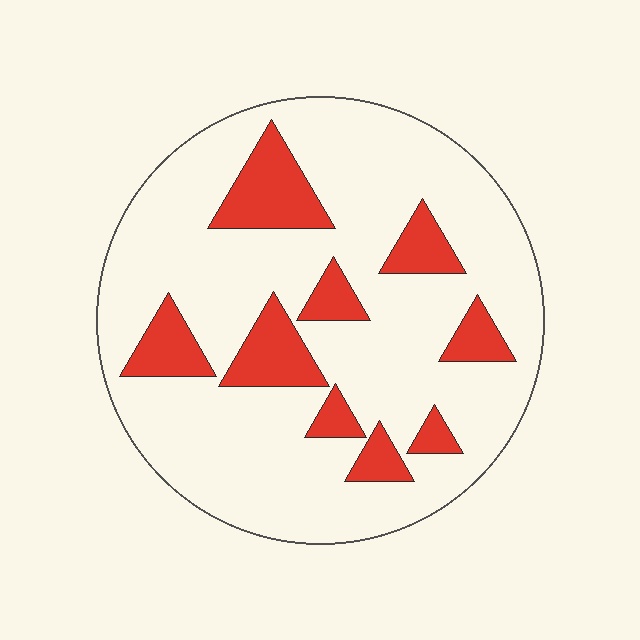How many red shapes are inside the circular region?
9.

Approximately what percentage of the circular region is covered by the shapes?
Approximately 20%.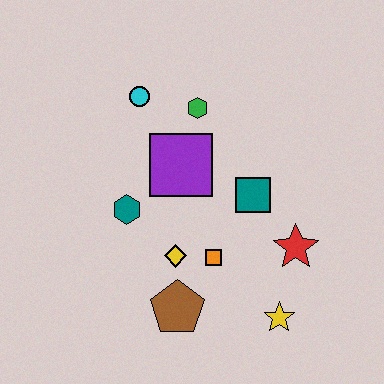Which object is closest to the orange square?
The yellow diamond is closest to the orange square.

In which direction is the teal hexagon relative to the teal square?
The teal hexagon is to the left of the teal square.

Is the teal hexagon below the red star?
No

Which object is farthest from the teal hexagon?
The yellow star is farthest from the teal hexagon.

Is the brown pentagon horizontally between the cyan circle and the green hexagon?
Yes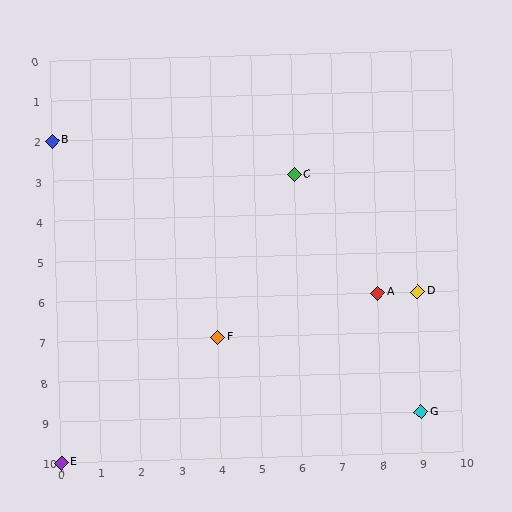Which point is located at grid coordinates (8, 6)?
Point A is at (8, 6).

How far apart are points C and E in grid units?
Points C and E are 6 columns and 7 rows apart (about 9.2 grid units diagonally).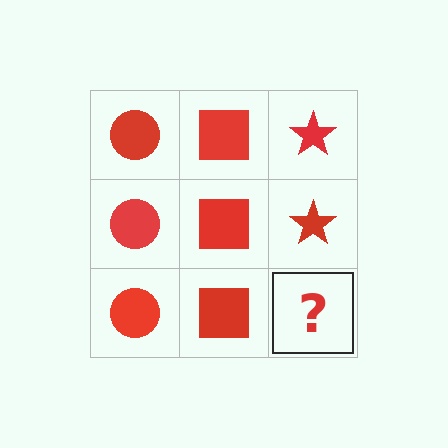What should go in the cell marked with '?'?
The missing cell should contain a red star.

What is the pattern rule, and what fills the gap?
The rule is that each column has a consistent shape. The gap should be filled with a red star.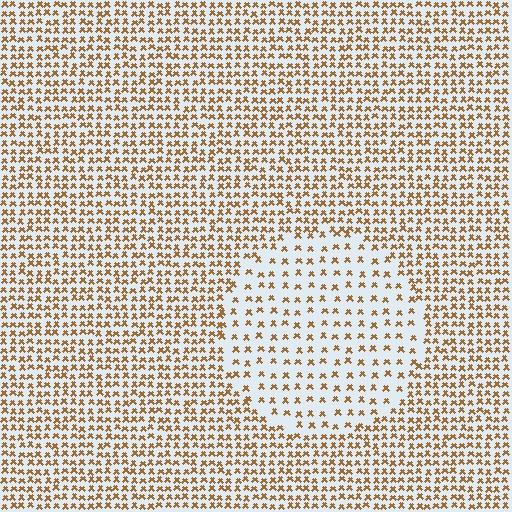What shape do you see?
I see a circle.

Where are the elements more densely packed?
The elements are more densely packed outside the circle boundary.